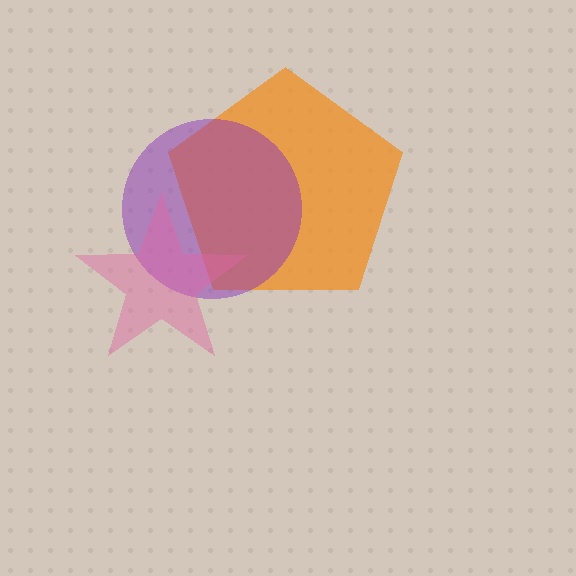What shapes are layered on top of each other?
The layered shapes are: an orange pentagon, a purple circle, a pink star.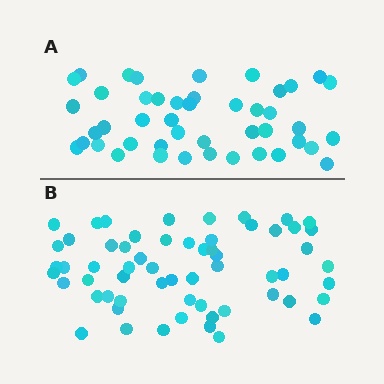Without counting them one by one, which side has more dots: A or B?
Region B (the bottom region) has more dots.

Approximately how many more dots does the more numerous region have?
Region B has approximately 15 more dots than region A.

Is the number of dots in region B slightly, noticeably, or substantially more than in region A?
Region B has noticeably more, but not dramatically so. The ratio is roughly 1.3 to 1.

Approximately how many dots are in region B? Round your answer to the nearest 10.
About 60 dots.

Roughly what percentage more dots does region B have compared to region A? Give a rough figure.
About 35% more.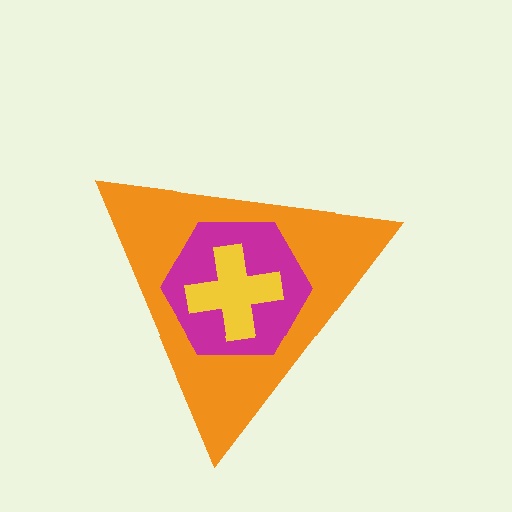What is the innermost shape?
The yellow cross.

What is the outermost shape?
The orange triangle.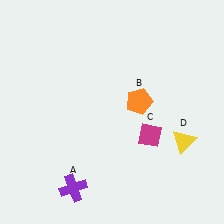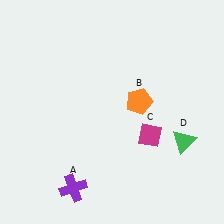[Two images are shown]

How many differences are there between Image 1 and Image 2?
There is 1 difference between the two images.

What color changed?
The triangle (D) changed from yellow in Image 1 to green in Image 2.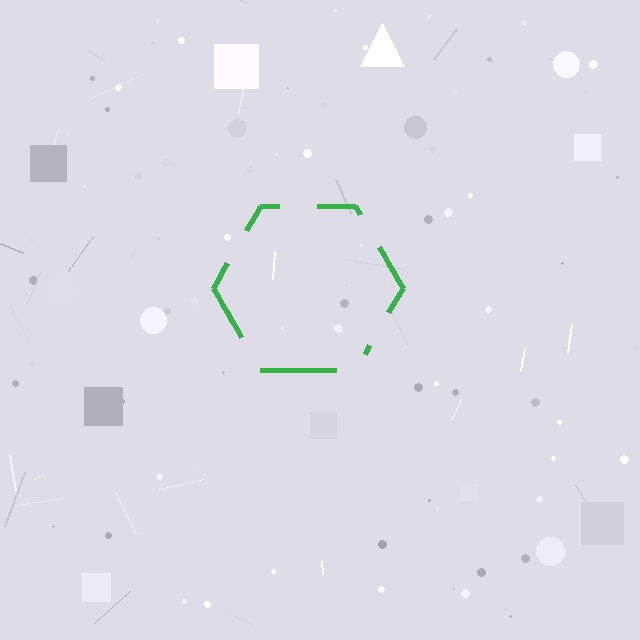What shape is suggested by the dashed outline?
The dashed outline suggests a hexagon.